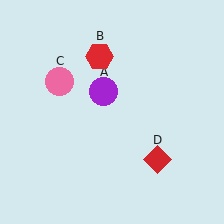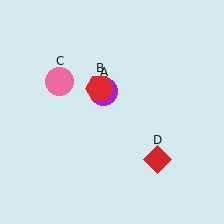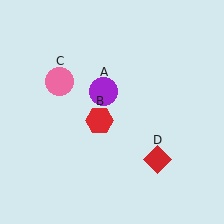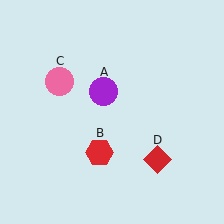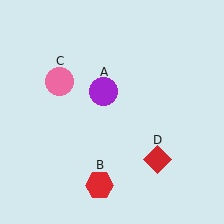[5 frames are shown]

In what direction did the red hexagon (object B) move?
The red hexagon (object B) moved down.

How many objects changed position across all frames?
1 object changed position: red hexagon (object B).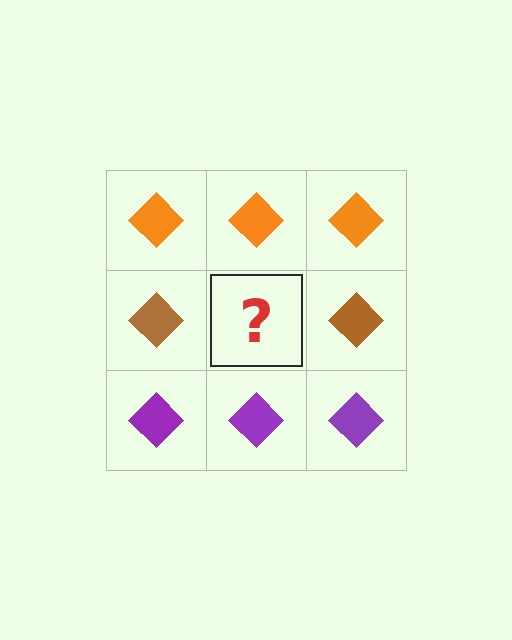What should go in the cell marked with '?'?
The missing cell should contain a brown diamond.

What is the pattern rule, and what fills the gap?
The rule is that each row has a consistent color. The gap should be filled with a brown diamond.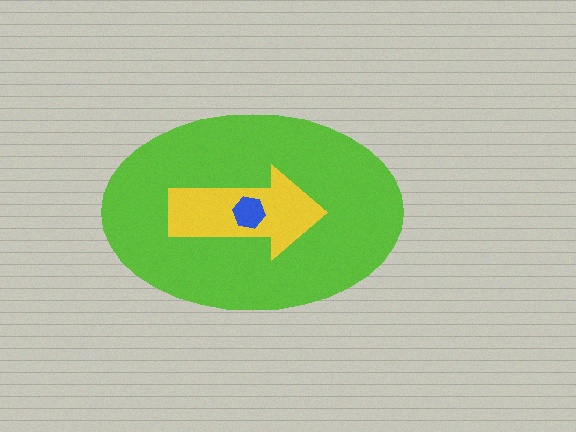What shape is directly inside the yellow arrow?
The blue hexagon.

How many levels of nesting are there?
3.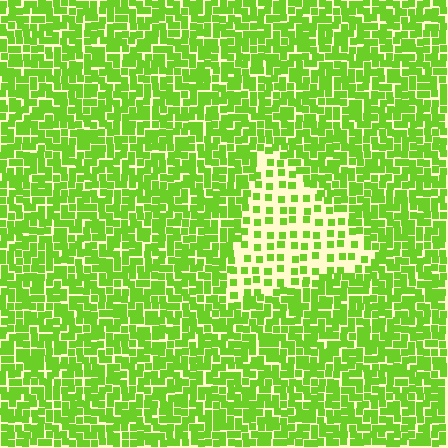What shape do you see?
I see a triangle.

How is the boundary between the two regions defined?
The boundary is defined by a change in element density (approximately 2.5x ratio). All elements are the same color, size, and shape.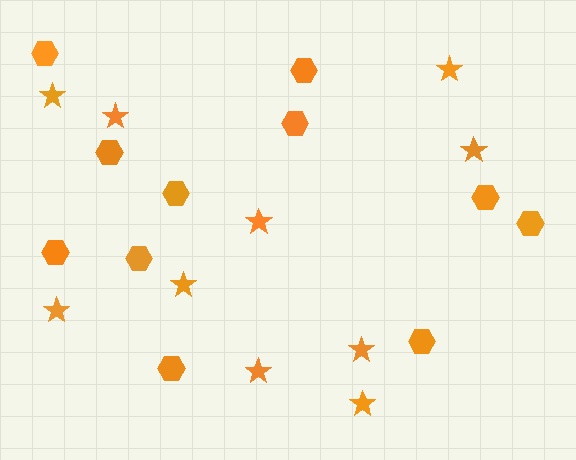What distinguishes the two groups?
There are 2 groups: one group of hexagons (11) and one group of stars (10).